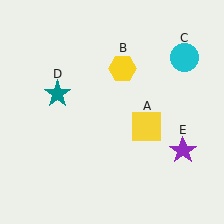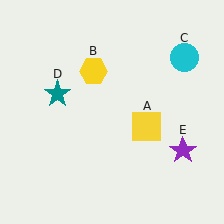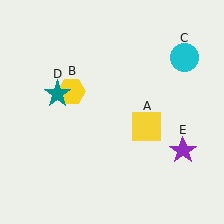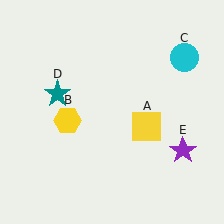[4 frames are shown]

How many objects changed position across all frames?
1 object changed position: yellow hexagon (object B).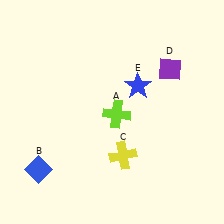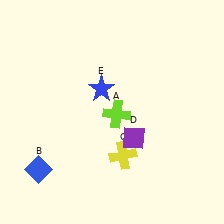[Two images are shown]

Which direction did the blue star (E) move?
The blue star (E) moved left.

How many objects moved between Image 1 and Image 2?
2 objects moved between the two images.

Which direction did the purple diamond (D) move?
The purple diamond (D) moved down.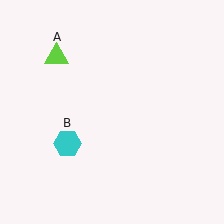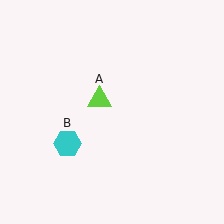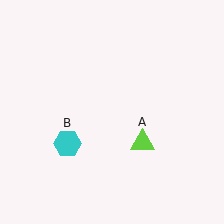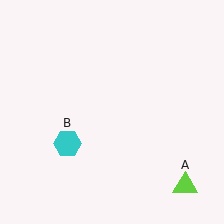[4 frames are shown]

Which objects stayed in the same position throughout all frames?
Cyan hexagon (object B) remained stationary.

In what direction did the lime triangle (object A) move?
The lime triangle (object A) moved down and to the right.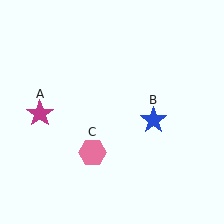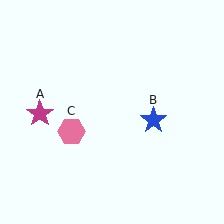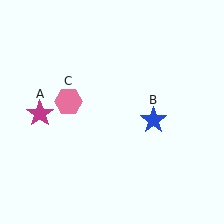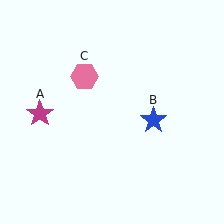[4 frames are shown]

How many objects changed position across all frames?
1 object changed position: pink hexagon (object C).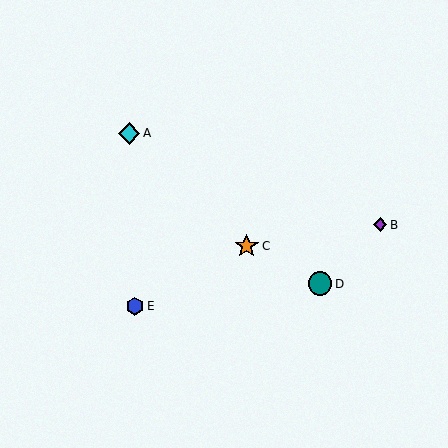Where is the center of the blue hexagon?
The center of the blue hexagon is at (135, 306).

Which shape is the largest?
The orange star (labeled C) is the largest.